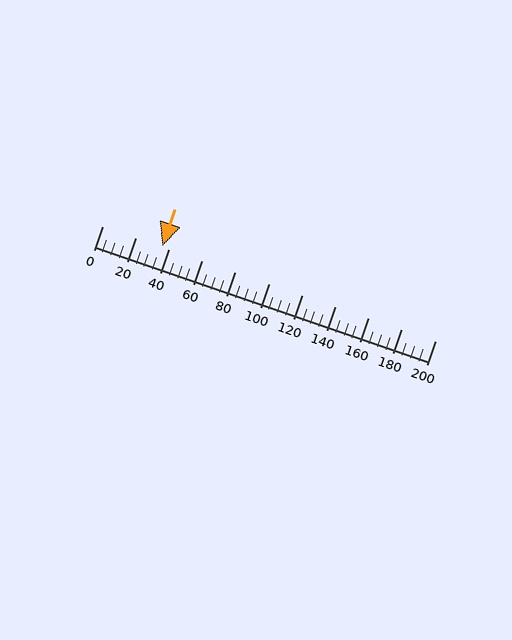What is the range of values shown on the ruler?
The ruler shows values from 0 to 200.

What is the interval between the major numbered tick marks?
The major tick marks are spaced 20 units apart.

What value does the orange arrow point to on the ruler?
The orange arrow points to approximately 36.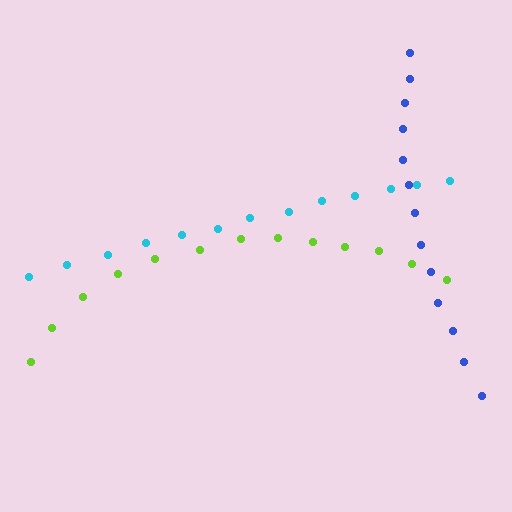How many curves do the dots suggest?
There are 3 distinct paths.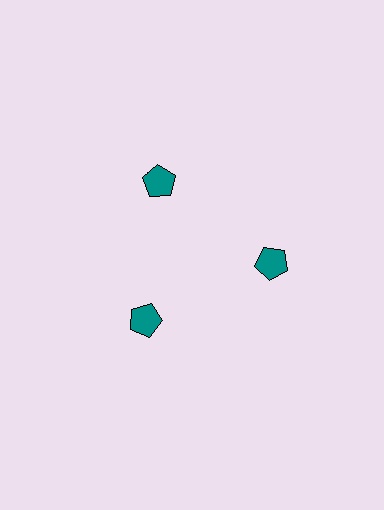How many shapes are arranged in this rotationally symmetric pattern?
There are 6 shapes, arranged in 3 groups of 2.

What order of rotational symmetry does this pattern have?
This pattern has 3-fold rotational symmetry.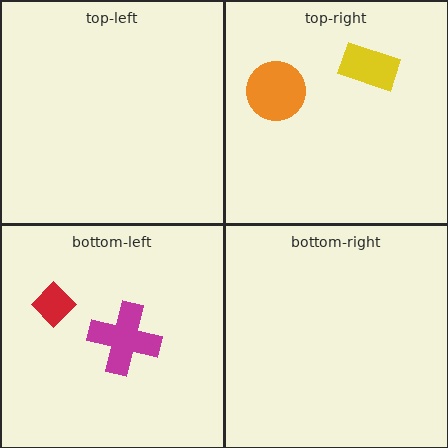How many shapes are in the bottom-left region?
2.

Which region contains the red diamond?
The bottom-left region.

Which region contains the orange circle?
The top-right region.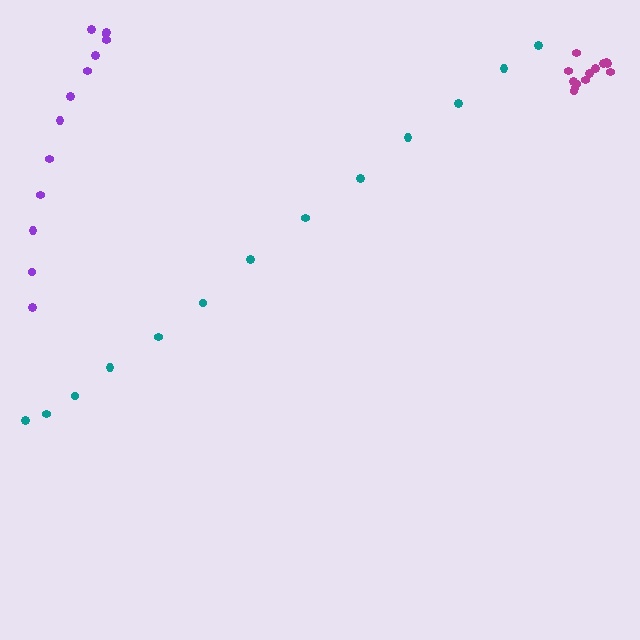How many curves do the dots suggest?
There are 3 distinct paths.